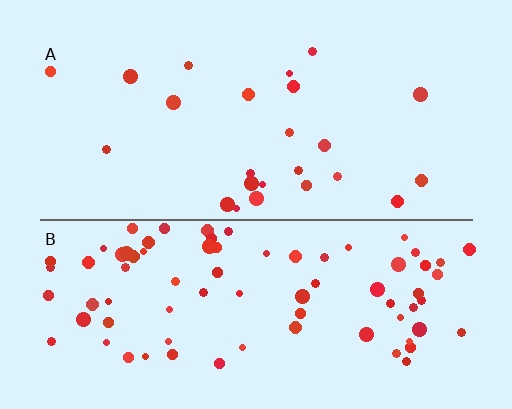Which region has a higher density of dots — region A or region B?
B (the bottom).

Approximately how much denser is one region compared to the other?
Approximately 3.3× — region B over region A.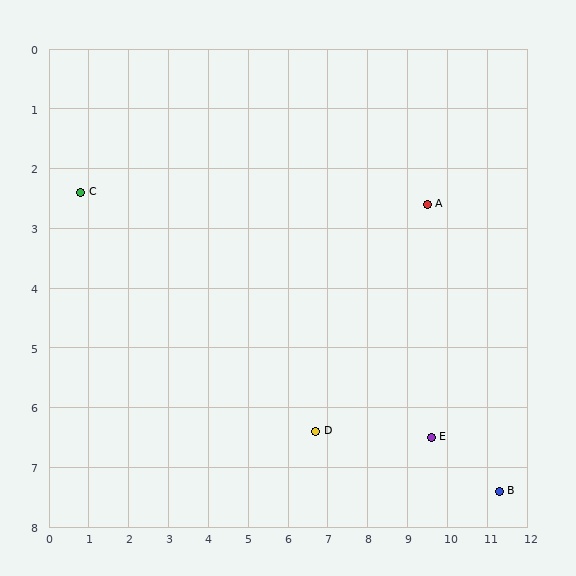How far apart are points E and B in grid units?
Points E and B are about 1.9 grid units apart.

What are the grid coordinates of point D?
Point D is at approximately (6.7, 6.4).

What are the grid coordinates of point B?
Point B is at approximately (11.3, 7.4).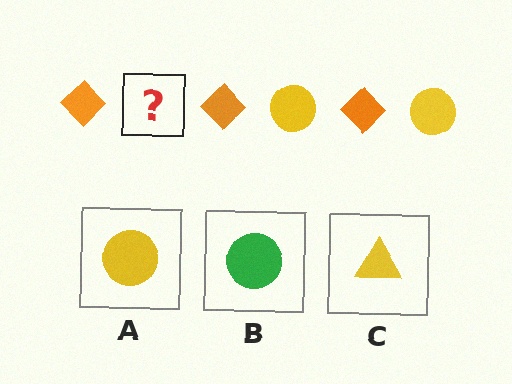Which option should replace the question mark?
Option A.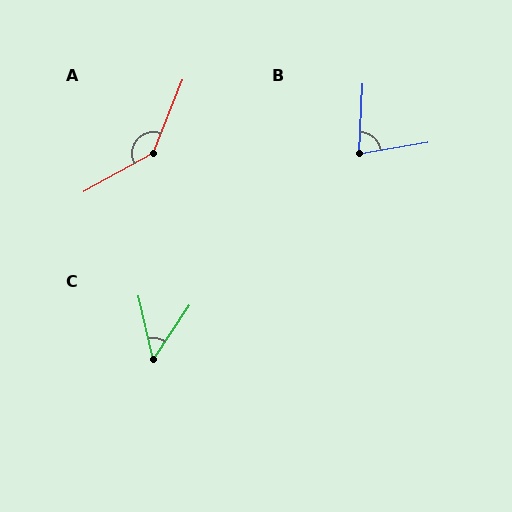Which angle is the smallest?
C, at approximately 46 degrees.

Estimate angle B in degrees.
Approximately 77 degrees.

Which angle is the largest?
A, at approximately 141 degrees.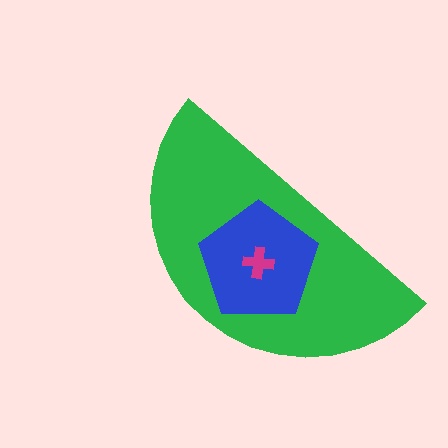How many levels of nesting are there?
3.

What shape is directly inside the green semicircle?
The blue pentagon.